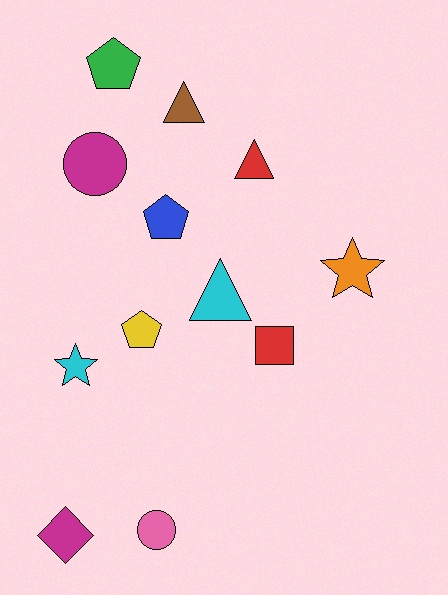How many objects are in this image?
There are 12 objects.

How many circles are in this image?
There are 2 circles.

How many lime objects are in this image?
There are no lime objects.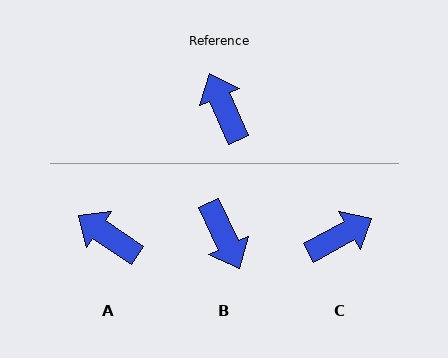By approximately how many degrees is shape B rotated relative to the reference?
Approximately 178 degrees clockwise.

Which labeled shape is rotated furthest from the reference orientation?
B, about 178 degrees away.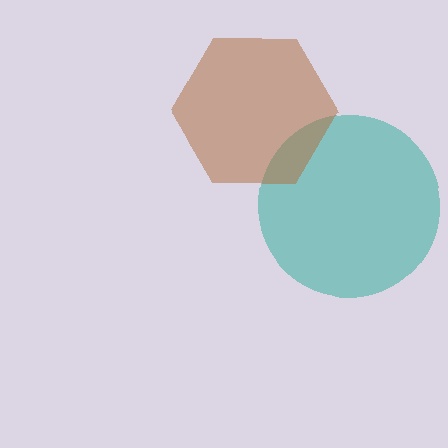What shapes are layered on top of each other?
The layered shapes are: a teal circle, a brown hexagon.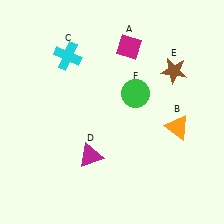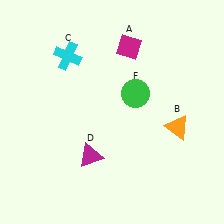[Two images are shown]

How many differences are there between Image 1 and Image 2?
There is 1 difference between the two images.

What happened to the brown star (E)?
The brown star (E) was removed in Image 2. It was in the top-right area of Image 1.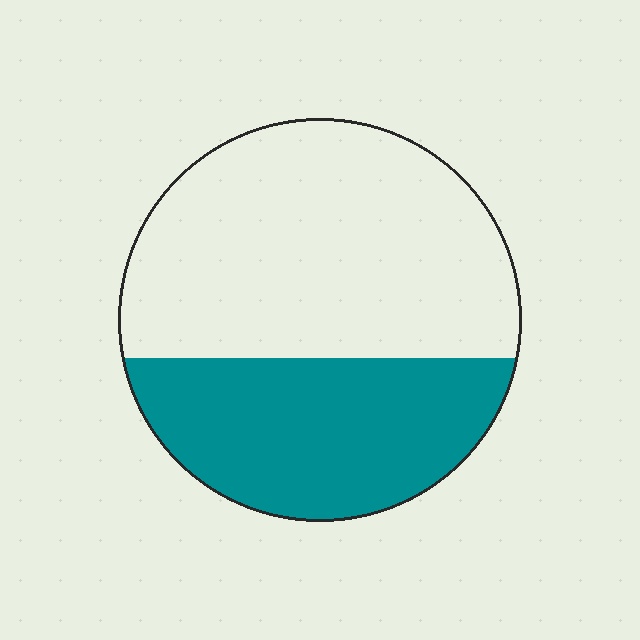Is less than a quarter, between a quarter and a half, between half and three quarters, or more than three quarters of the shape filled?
Between a quarter and a half.